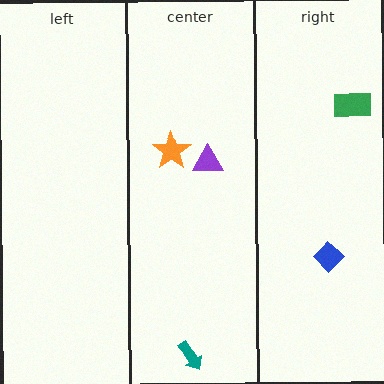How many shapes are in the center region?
3.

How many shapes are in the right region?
2.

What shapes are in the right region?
The blue diamond, the green rectangle.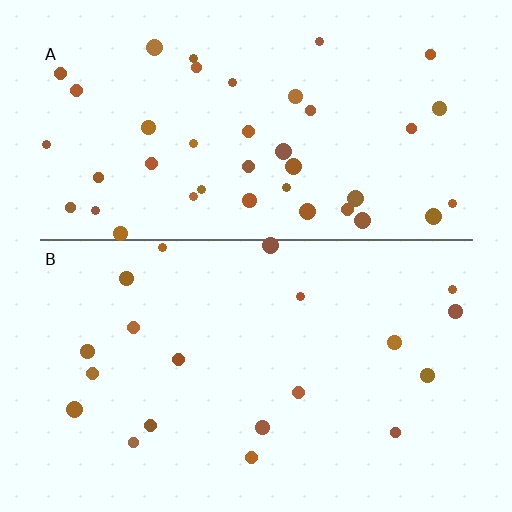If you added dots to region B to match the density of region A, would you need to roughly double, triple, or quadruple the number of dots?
Approximately double.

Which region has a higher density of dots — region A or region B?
A (the top).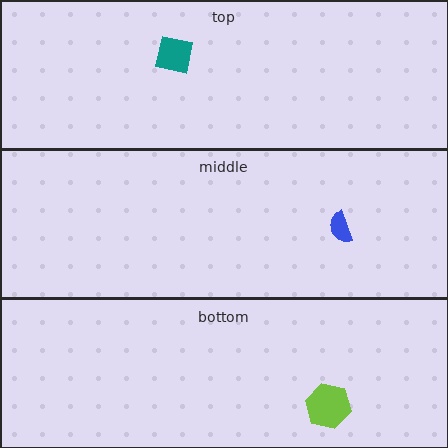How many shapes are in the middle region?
1.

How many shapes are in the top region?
1.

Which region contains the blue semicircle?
The middle region.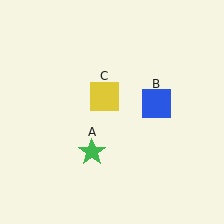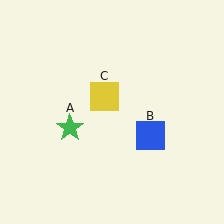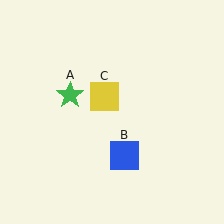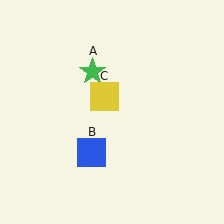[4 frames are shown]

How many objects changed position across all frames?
2 objects changed position: green star (object A), blue square (object B).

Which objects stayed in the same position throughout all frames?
Yellow square (object C) remained stationary.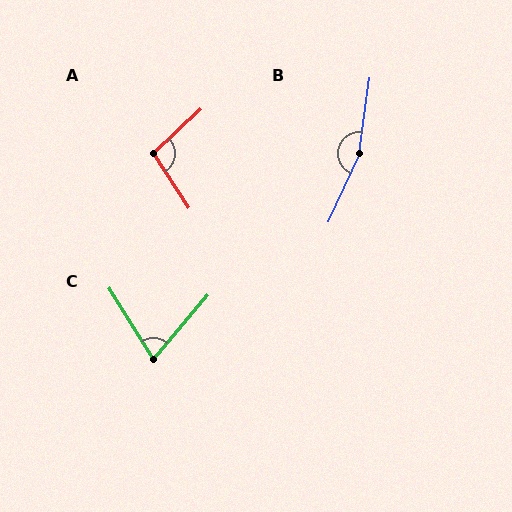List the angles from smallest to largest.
C (72°), A (100°), B (163°).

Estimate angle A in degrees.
Approximately 100 degrees.